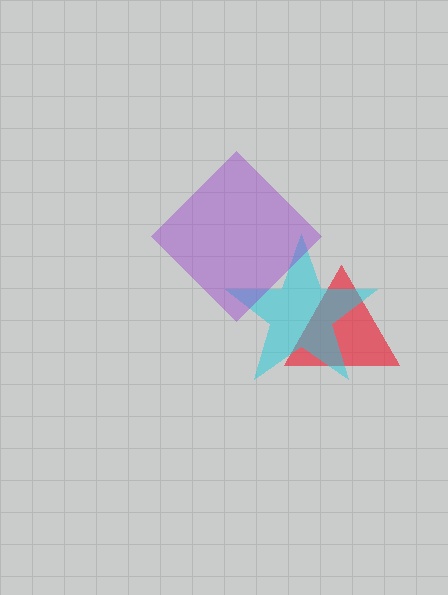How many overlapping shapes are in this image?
There are 3 overlapping shapes in the image.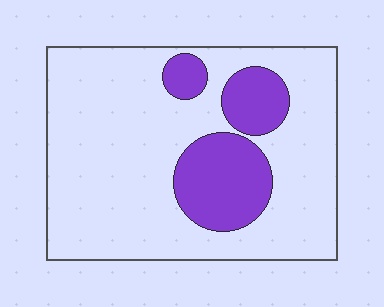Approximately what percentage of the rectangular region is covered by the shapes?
Approximately 20%.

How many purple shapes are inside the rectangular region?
3.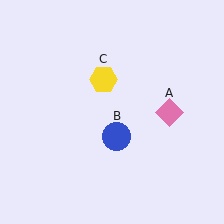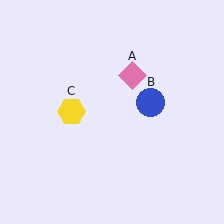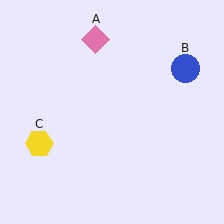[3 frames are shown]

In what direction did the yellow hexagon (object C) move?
The yellow hexagon (object C) moved down and to the left.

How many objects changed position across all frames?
3 objects changed position: pink diamond (object A), blue circle (object B), yellow hexagon (object C).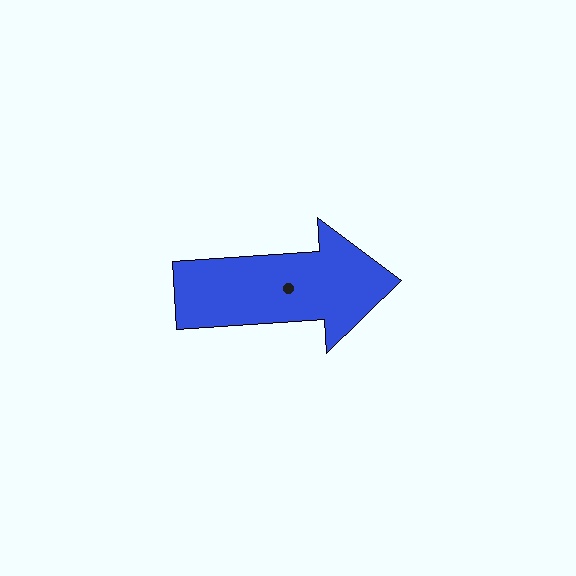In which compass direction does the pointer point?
East.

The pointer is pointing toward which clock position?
Roughly 3 o'clock.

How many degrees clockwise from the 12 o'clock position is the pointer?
Approximately 86 degrees.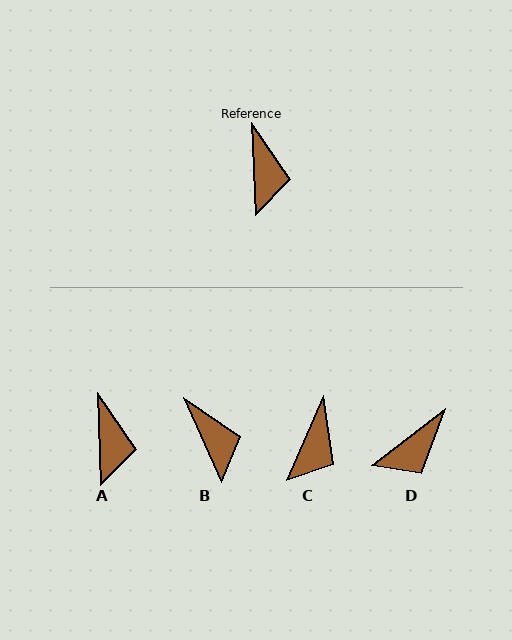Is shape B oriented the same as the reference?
No, it is off by about 22 degrees.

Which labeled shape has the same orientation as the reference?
A.